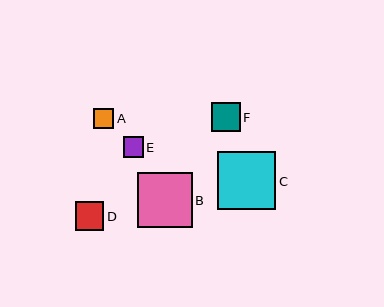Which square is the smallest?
Square E is the smallest with a size of approximately 20 pixels.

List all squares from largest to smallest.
From largest to smallest: C, B, F, D, A, E.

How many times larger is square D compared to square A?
Square D is approximately 1.4 times the size of square A.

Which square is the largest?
Square C is the largest with a size of approximately 58 pixels.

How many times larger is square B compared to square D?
Square B is approximately 1.9 times the size of square D.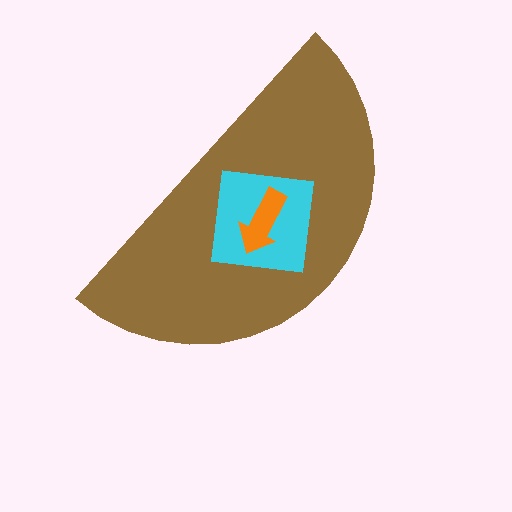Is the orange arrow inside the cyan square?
Yes.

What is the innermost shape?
The orange arrow.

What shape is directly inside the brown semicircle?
The cyan square.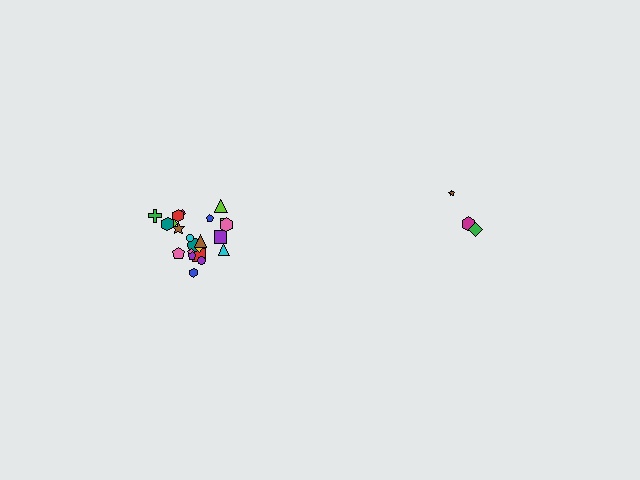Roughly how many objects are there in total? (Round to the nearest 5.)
Roughly 25 objects in total.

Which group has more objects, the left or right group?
The left group.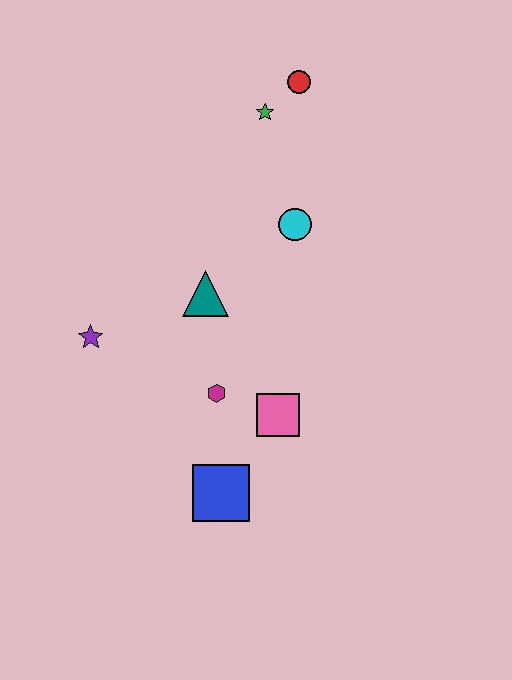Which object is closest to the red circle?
The green star is closest to the red circle.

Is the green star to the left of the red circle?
Yes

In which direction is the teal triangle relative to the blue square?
The teal triangle is above the blue square.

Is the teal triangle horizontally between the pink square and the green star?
No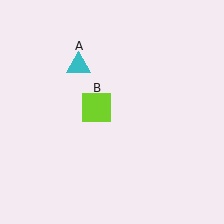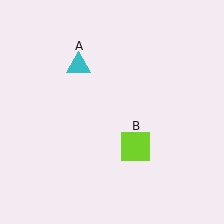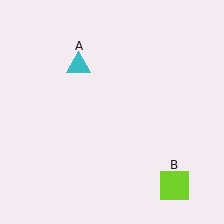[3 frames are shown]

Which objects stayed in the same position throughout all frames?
Cyan triangle (object A) remained stationary.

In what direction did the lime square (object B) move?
The lime square (object B) moved down and to the right.